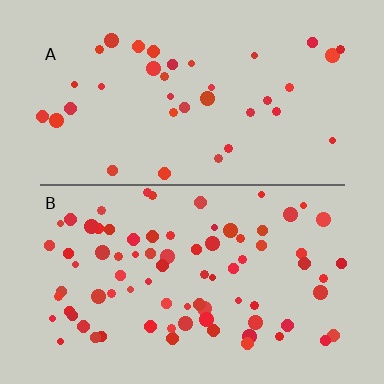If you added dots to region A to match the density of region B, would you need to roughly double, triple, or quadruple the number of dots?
Approximately double.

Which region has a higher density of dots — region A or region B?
B (the bottom).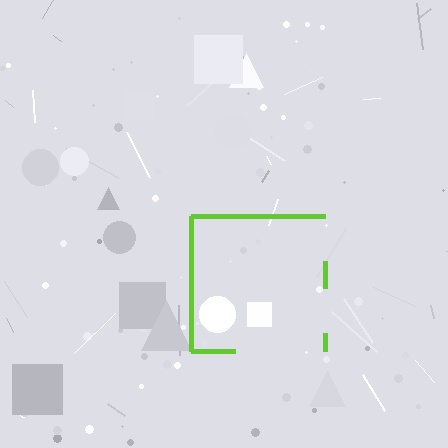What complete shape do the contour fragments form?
The contour fragments form a square.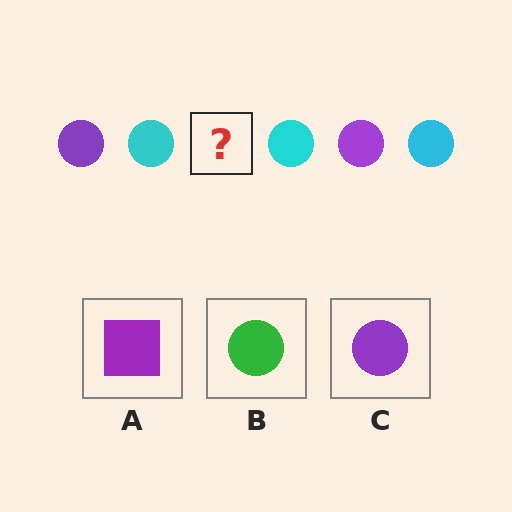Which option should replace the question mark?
Option C.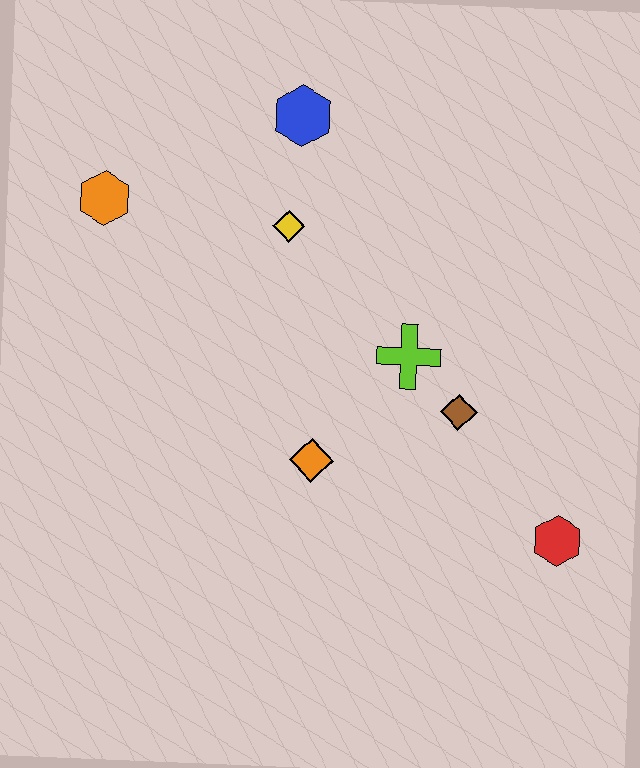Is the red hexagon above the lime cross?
No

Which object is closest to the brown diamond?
The lime cross is closest to the brown diamond.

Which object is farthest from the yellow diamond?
The red hexagon is farthest from the yellow diamond.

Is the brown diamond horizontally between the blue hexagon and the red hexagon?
Yes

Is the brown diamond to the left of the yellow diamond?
No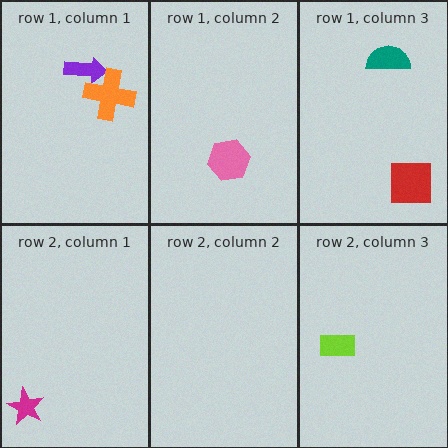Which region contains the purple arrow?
The row 1, column 1 region.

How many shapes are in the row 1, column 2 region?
1.